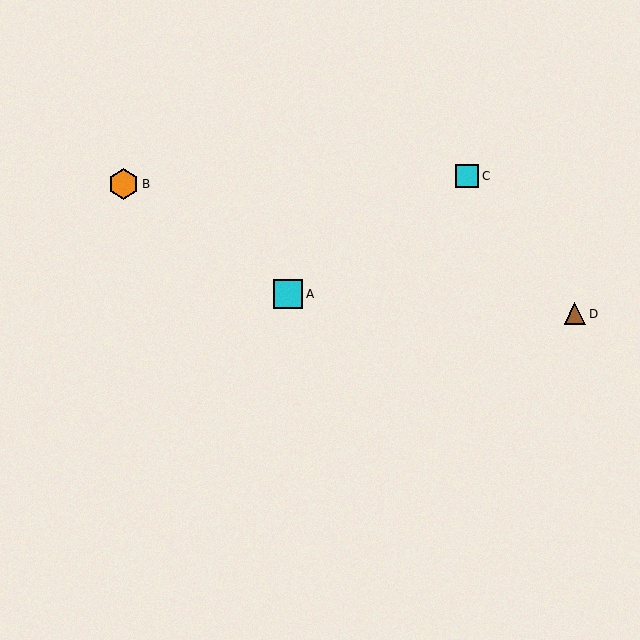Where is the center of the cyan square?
The center of the cyan square is at (467, 176).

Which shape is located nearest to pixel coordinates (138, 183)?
The orange hexagon (labeled B) at (124, 184) is nearest to that location.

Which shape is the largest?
The orange hexagon (labeled B) is the largest.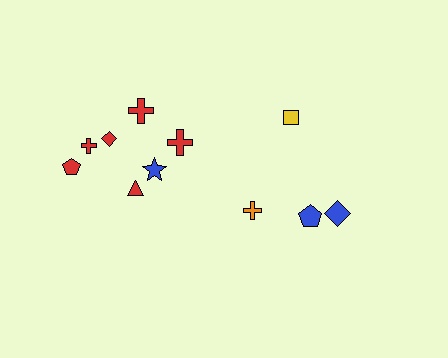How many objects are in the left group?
There are 7 objects.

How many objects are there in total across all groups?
There are 11 objects.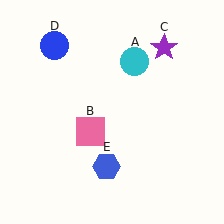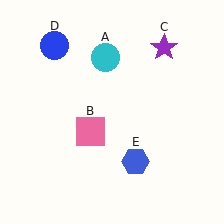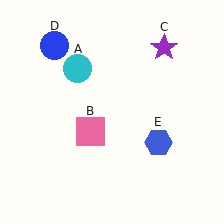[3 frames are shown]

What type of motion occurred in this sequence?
The cyan circle (object A), blue hexagon (object E) rotated counterclockwise around the center of the scene.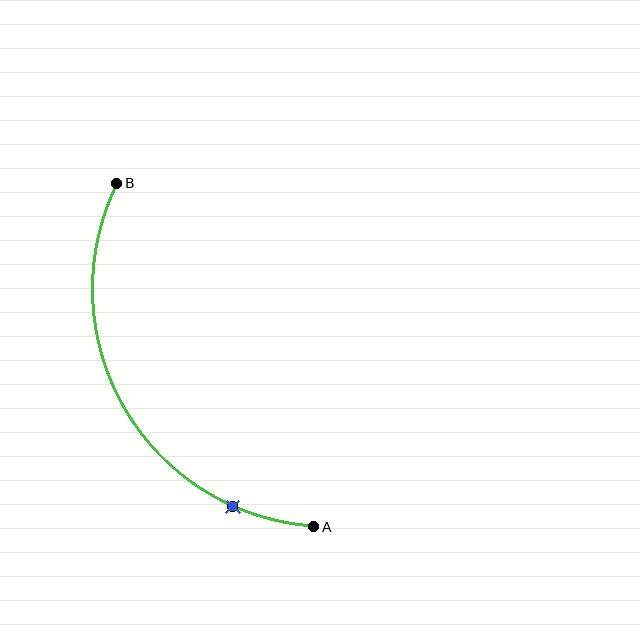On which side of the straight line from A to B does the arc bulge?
The arc bulges to the left of the straight line connecting A and B.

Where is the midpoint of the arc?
The arc midpoint is the point on the curve farthest from the straight line joining A and B. It sits to the left of that line.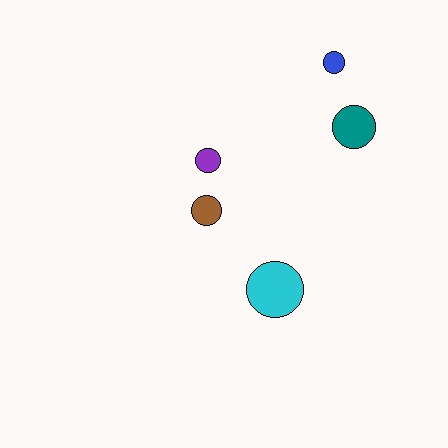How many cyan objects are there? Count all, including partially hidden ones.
There is 1 cyan object.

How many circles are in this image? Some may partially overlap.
There are 5 circles.